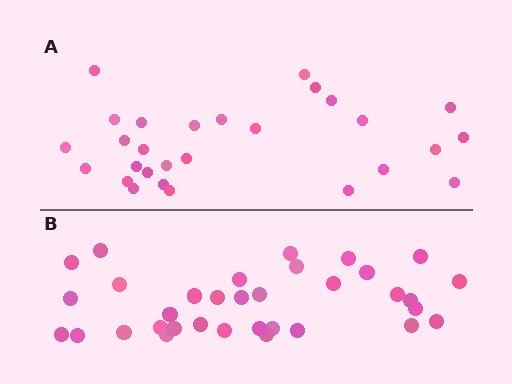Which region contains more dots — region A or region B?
Region B (the bottom region) has more dots.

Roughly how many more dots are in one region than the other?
Region B has about 6 more dots than region A.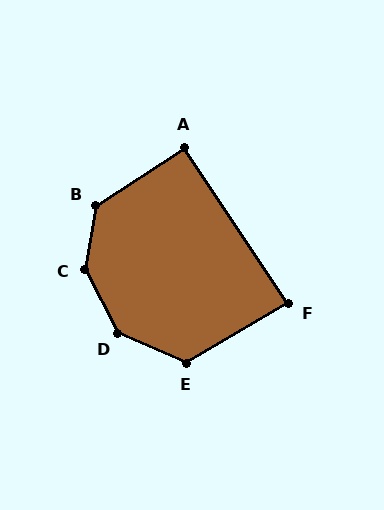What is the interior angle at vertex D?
Approximately 140 degrees (obtuse).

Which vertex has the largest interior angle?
C, at approximately 143 degrees.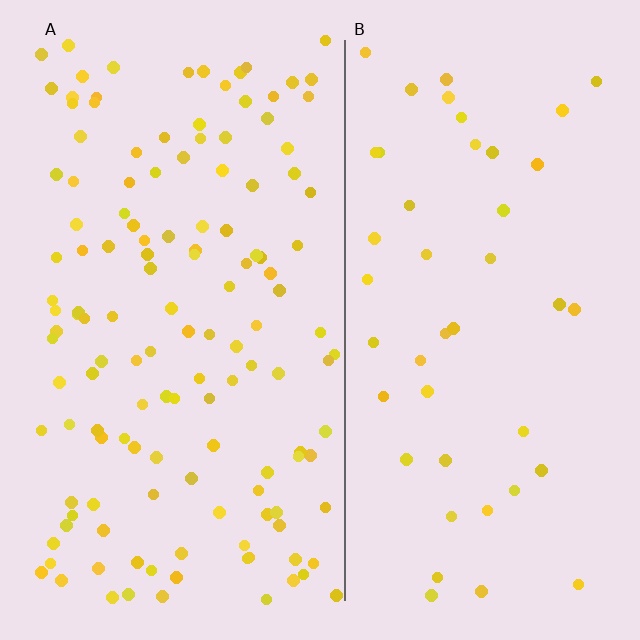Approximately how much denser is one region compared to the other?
Approximately 3.0× — region A over region B.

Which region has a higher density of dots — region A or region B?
A (the left).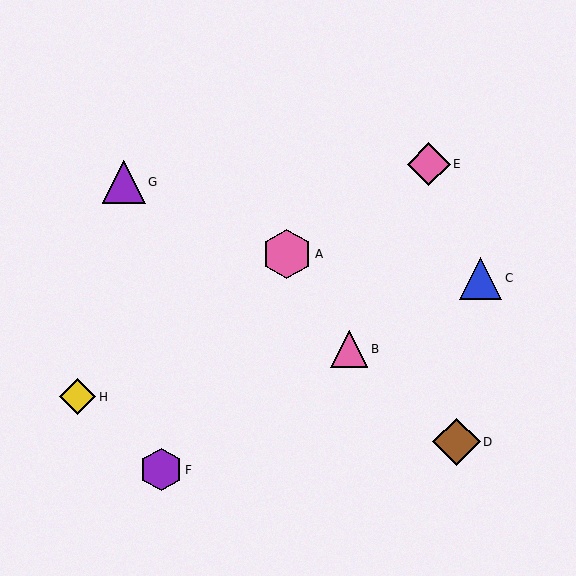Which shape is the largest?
The pink hexagon (labeled A) is the largest.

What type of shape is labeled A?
Shape A is a pink hexagon.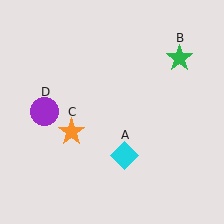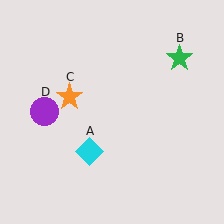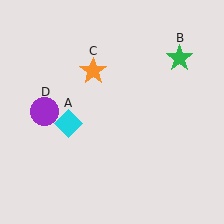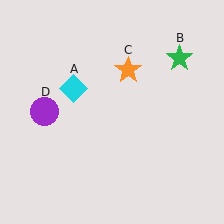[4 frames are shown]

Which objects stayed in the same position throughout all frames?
Green star (object B) and purple circle (object D) remained stationary.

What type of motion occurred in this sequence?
The cyan diamond (object A), orange star (object C) rotated clockwise around the center of the scene.